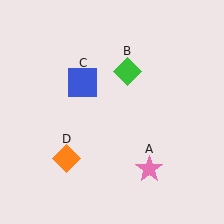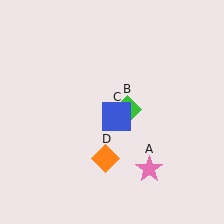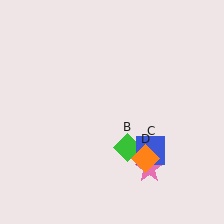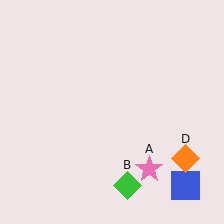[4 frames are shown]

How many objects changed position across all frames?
3 objects changed position: green diamond (object B), blue square (object C), orange diamond (object D).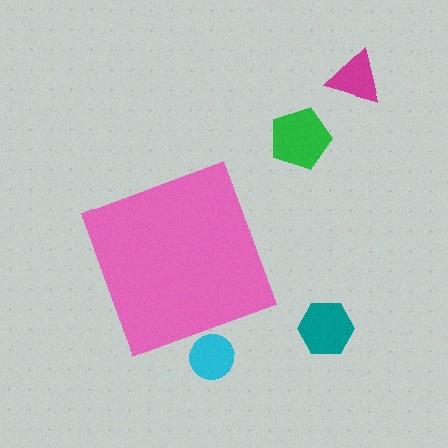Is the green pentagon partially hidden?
No, the green pentagon is fully visible.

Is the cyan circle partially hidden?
Yes, the cyan circle is partially hidden behind the pink diamond.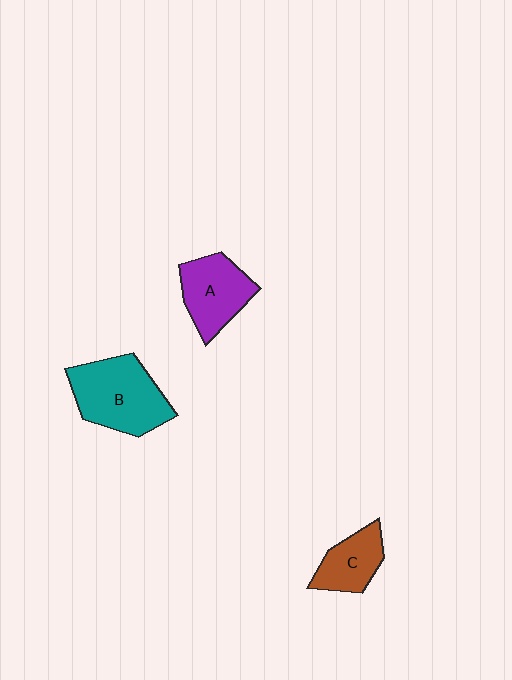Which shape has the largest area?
Shape B (teal).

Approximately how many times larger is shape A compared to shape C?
Approximately 1.3 times.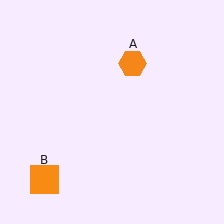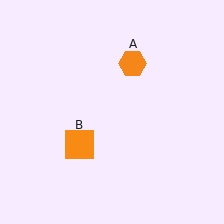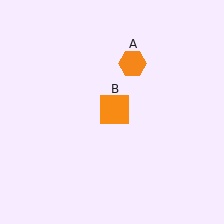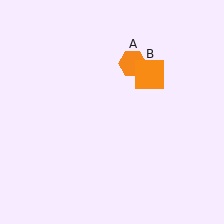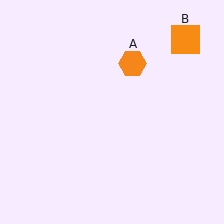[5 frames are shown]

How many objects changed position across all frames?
1 object changed position: orange square (object B).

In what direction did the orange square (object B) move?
The orange square (object B) moved up and to the right.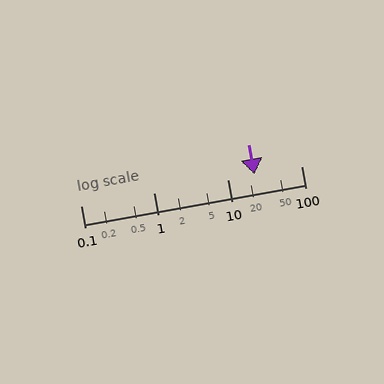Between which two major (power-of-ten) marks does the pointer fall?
The pointer is between 10 and 100.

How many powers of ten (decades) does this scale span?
The scale spans 3 decades, from 0.1 to 100.